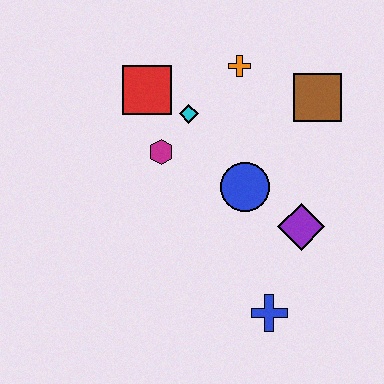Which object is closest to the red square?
The cyan diamond is closest to the red square.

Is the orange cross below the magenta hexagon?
No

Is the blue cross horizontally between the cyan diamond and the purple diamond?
Yes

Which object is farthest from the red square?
The blue cross is farthest from the red square.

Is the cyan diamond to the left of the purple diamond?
Yes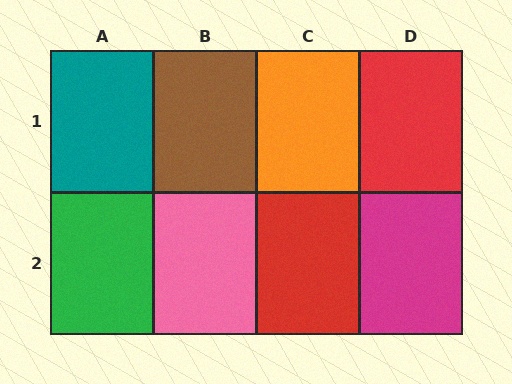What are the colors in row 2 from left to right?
Green, pink, red, magenta.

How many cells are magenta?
1 cell is magenta.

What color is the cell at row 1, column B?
Brown.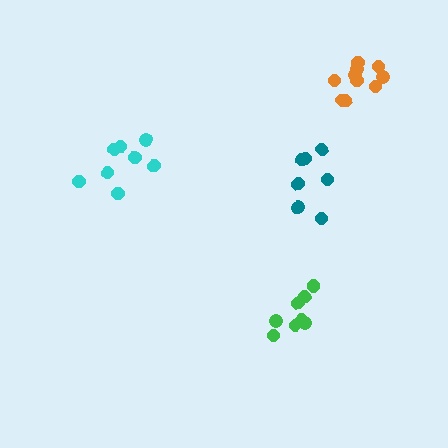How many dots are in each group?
Group 1: 7 dots, Group 2: 8 dots, Group 3: 11 dots, Group 4: 8 dots (34 total).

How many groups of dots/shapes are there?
There are 4 groups.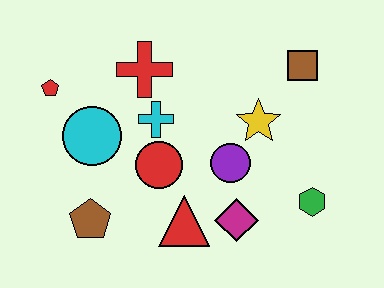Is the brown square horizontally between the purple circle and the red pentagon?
No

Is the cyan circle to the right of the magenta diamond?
No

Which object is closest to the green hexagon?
The magenta diamond is closest to the green hexagon.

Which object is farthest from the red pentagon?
The green hexagon is farthest from the red pentagon.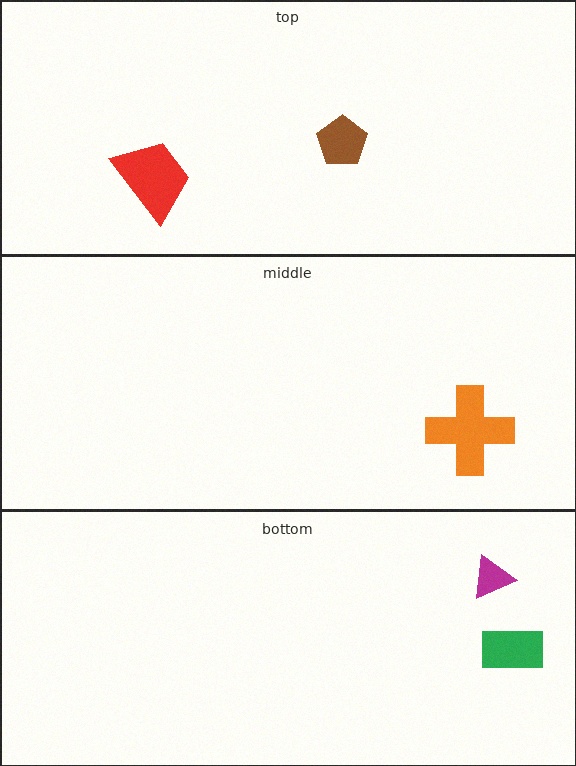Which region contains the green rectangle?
The bottom region.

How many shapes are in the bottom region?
2.